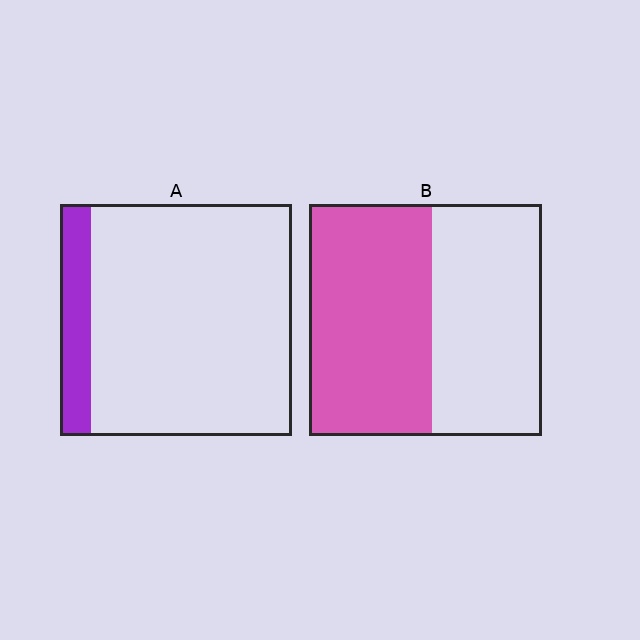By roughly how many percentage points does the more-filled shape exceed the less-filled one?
By roughly 40 percentage points (B over A).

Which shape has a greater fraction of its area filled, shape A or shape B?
Shape B.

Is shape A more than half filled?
No.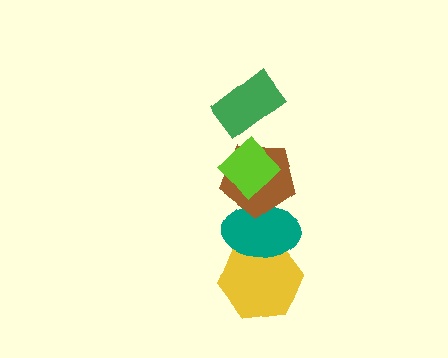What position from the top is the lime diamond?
The lime diamond is 2nd from the top.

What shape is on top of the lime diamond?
The green rectangle is on top of the lime diamond.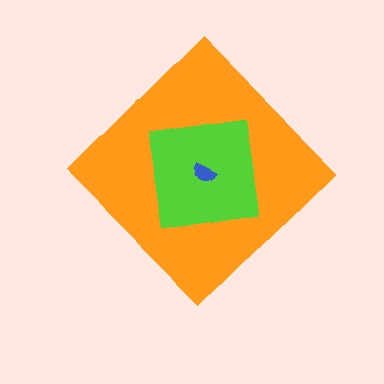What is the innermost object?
The blue semicircle.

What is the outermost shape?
The orange diamond.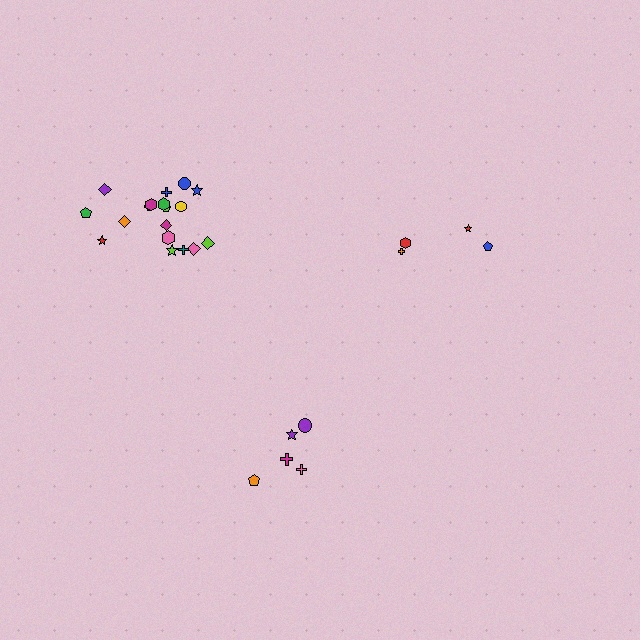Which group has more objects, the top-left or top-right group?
The top-left group.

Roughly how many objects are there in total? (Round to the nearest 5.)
Roughly 25 objects in total.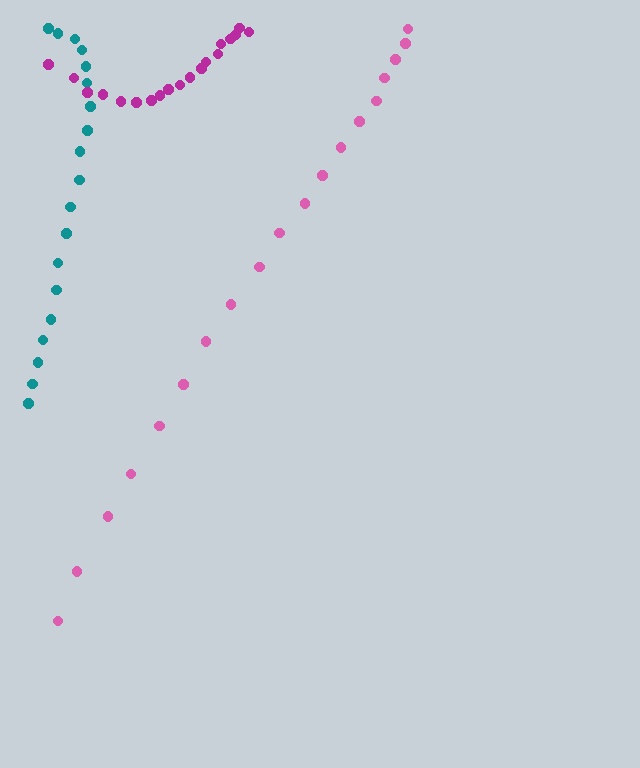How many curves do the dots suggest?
There are 3 distinct paths.